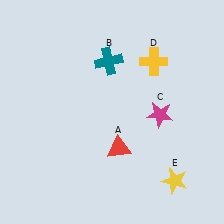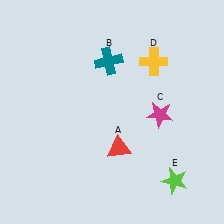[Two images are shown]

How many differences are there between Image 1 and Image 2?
There is 1 difference between the two images.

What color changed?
The star (E) changed from yellow in Image 1 to lime in Image 2.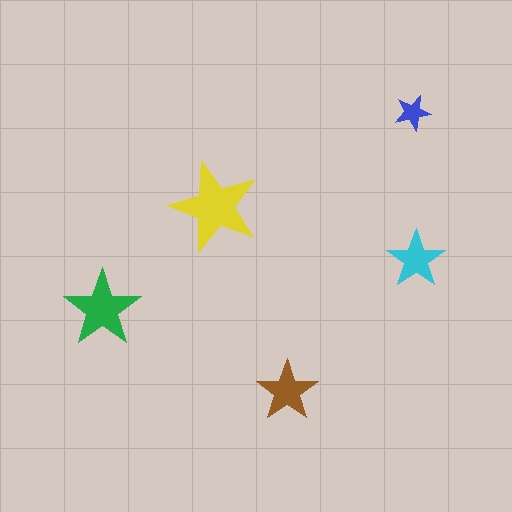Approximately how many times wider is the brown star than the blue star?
About 1.5 times wider.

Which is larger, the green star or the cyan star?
The green one.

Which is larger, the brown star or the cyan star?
The brown one.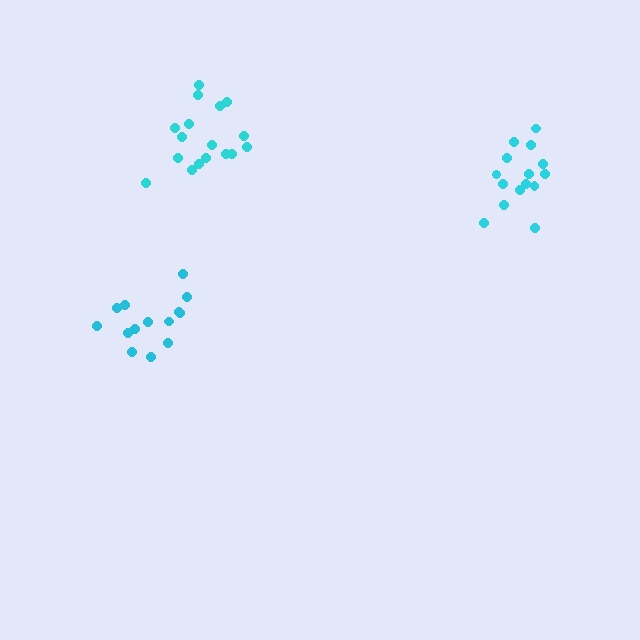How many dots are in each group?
Group 1: 17 dots, Group 2: 14 dots, Group 3: 15 dots (46 total).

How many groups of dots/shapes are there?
There are 3 groups.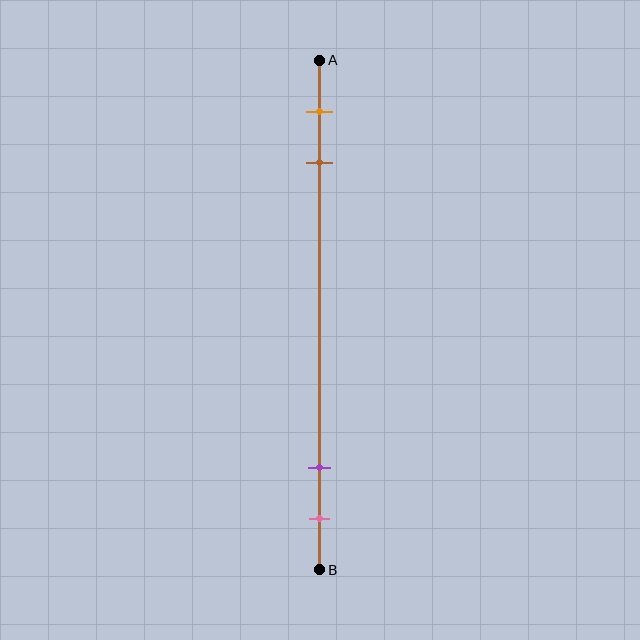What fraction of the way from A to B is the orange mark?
The orange mark is approximately 10% (0.1) of the way from A to B.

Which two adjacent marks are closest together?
The purple and pink marks are the closest adjacent pair.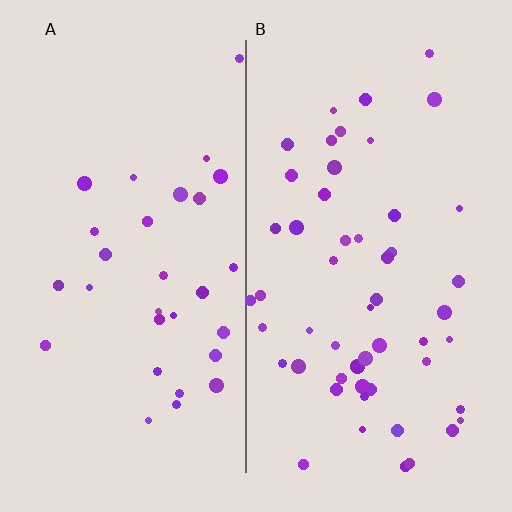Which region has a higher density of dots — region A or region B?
B (the right).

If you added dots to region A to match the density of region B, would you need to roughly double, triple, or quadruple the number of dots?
Approximately double.